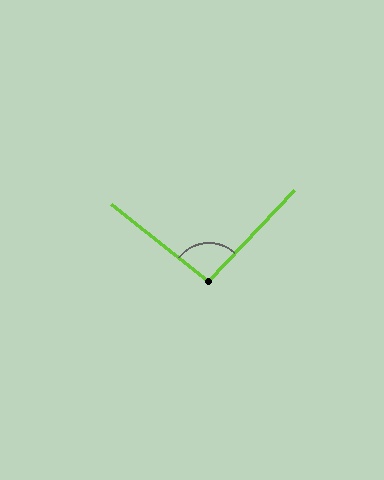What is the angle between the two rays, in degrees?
Approximately 95 degrees.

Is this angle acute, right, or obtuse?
It is obtuse.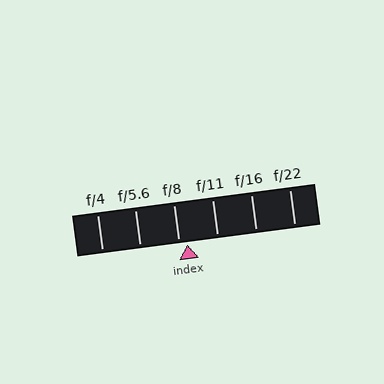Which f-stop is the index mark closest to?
The index mark is closest to f/8.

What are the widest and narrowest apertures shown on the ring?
The widest aperture shown is f/4 and the narrowest is f/22.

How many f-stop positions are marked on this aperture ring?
There are 6 f-stop positions marked.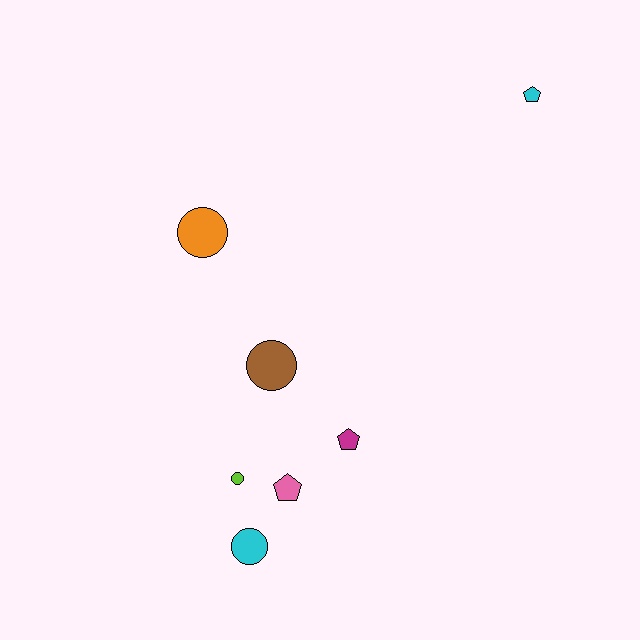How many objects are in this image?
There are 7 objects.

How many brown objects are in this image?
There is 1 brown object.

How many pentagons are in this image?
There are 3 pentagons.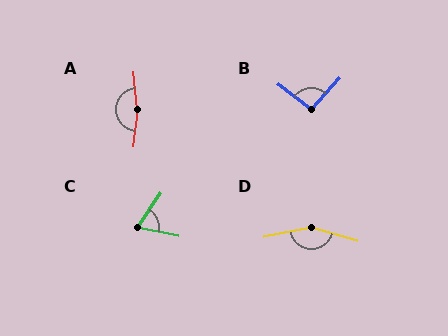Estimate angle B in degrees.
Approximately 95 degrees.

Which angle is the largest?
A, at approximately 167 degrees.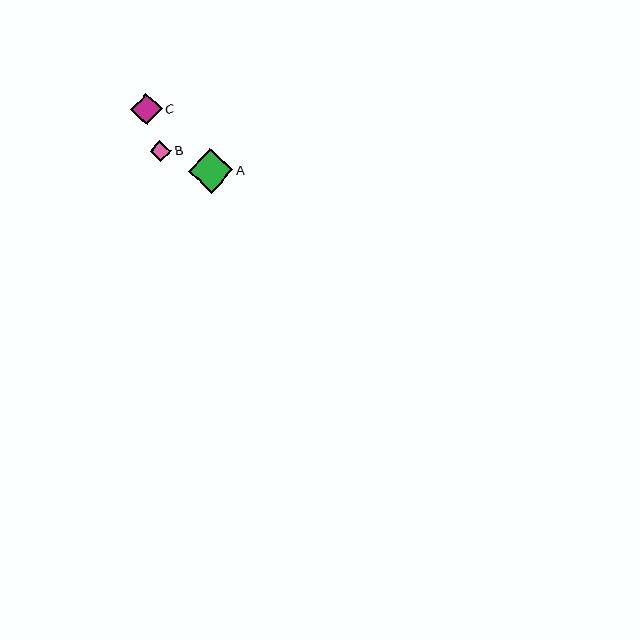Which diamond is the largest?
Diamond A is the largest with a size of approximately 45 pixels.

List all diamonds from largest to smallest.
From largest to smallest: A, C, B.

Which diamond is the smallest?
Diamond B is the smallest with a size of approximately 22 pixels.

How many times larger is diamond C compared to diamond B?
Diamond C is approximately 1.5 times the size of diamond B.